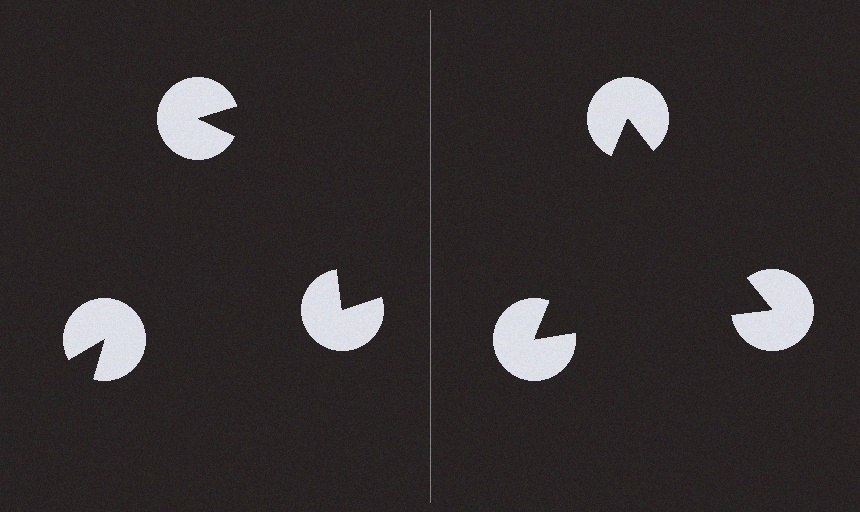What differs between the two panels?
The pac-man discs are positioned identically on both sides; only the wedge orientations differ. On the right they align to a triangle; on the left they are misaligned.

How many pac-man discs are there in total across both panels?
6 — 3 on each side.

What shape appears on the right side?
An illusory triangle.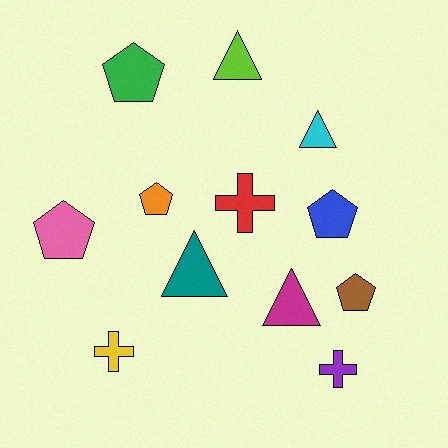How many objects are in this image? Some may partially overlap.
There are 12 objects.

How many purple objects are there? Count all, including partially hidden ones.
There is 1 purple object.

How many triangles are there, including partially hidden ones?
There are 4 triangles.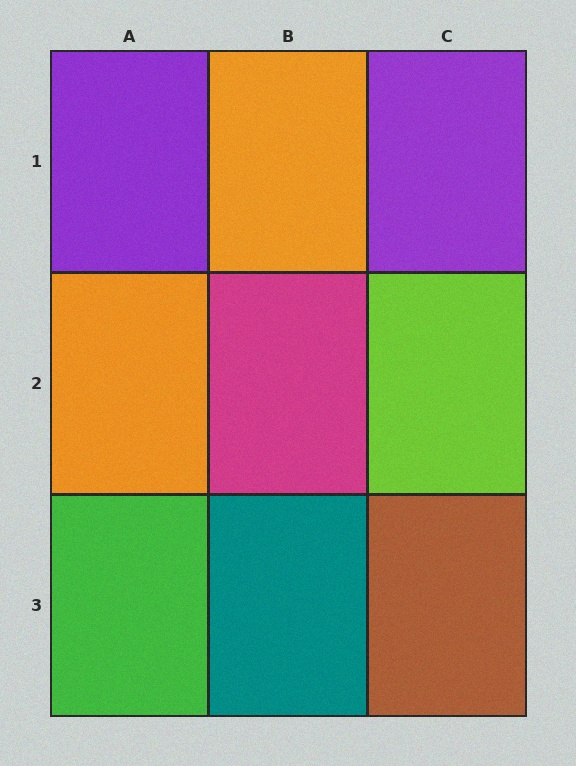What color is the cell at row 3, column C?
Brown.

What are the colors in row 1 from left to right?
Purple, orange, purple.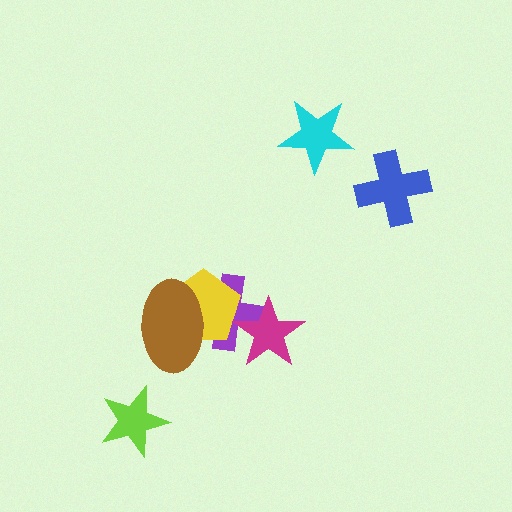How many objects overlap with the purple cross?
3 objects overlap with the purple cross.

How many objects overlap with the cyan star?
0 objects overlap with the cyan star.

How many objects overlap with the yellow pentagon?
2 objects overlap with the yellow pentagon.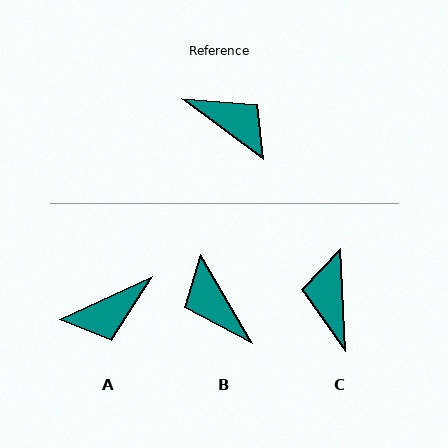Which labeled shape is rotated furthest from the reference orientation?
B, about 157 degrees away.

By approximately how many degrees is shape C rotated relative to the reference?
Approximately 130 degrees counter-clockwise.